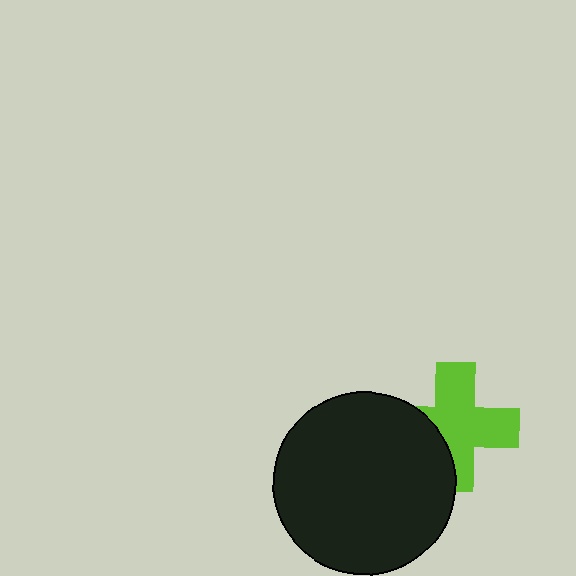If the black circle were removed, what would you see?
You would see the complete lime cross.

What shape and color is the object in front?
The object in front is a black circle.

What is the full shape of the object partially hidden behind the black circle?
The partially hidden object is a lime cross.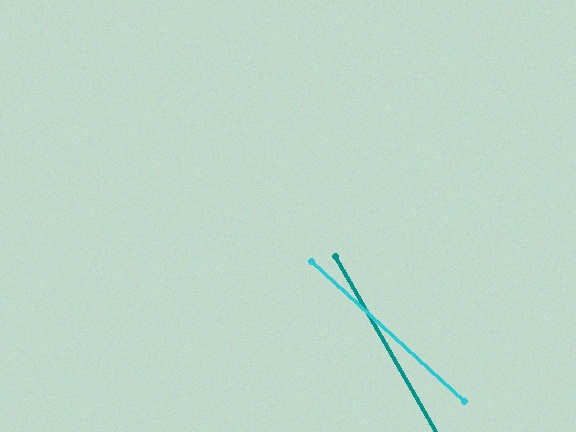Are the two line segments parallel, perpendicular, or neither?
Neither parallel nor perpendicular — they differ by about 18°.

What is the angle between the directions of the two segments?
Approximately 18 degrees.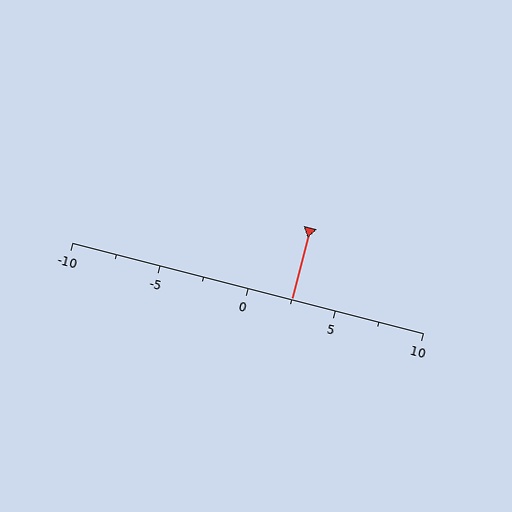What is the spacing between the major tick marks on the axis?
The major ticks are spaced 5 apart.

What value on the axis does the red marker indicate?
The marker indicates approximately 2.5.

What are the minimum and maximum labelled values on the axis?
The axis runs from -10 to 10.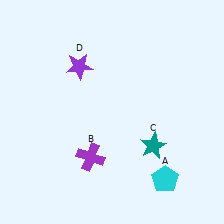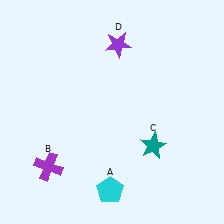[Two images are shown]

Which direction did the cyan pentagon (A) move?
The cyan pentagon (A) moved left.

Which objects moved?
The objects that moved are: the cyan pentagon (A), the purple cross (B), the purple star (D).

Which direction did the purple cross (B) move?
The purple cross (B) moved left.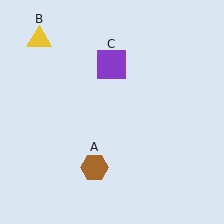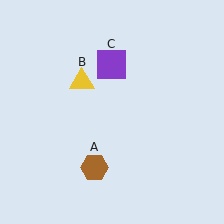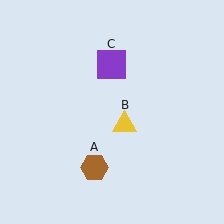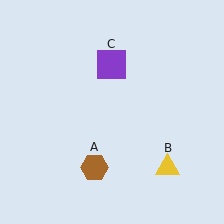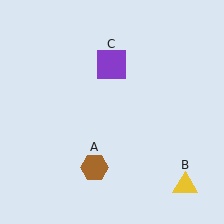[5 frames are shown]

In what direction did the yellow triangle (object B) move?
The yellow triangle (object B) moved down and to the right.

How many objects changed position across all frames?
1 object changed position: yellow triangle (object B).